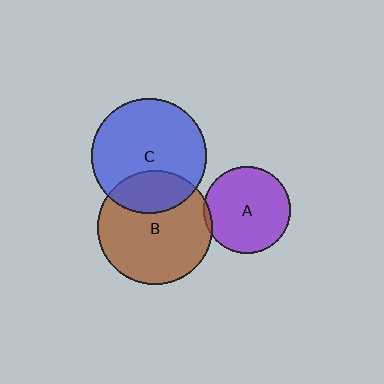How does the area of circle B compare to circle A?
Approximately 1.7 times.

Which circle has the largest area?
Circle C (blue).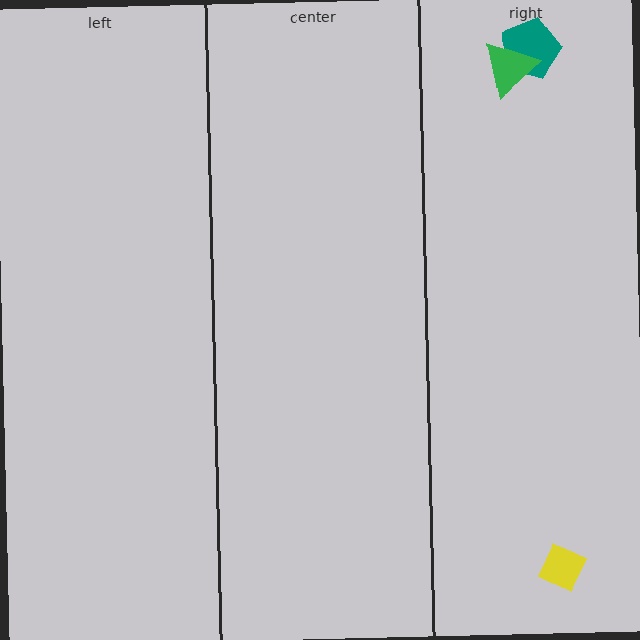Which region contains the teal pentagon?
The right region.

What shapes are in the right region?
The yellow diamond, the teal pentagon, the green triangle.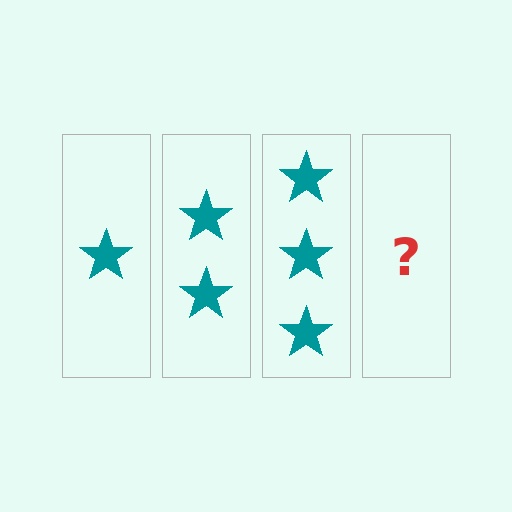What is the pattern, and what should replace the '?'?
The pattern is that each step adds one more star. The '?' should be 4 stars.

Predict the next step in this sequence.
The next step is 4 stars.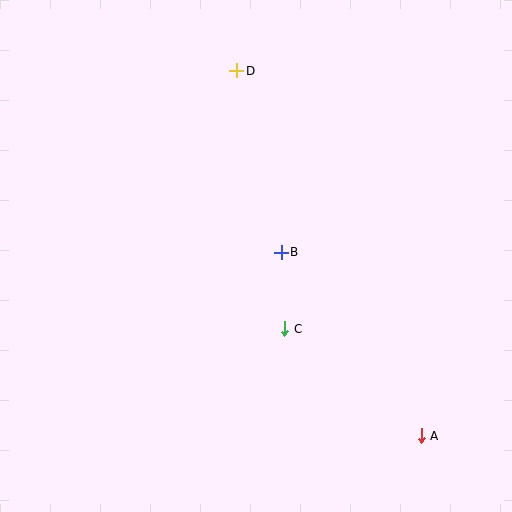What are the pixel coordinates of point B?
Point B is at (281, 252).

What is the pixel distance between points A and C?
The distance between A and C is 173 pixels.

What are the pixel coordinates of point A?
Point A is at (421, 436).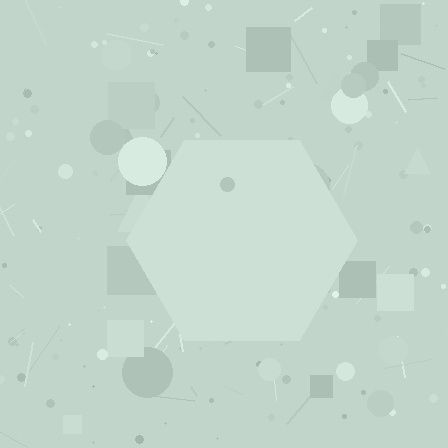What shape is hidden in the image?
A hexagon is hidden in the image.